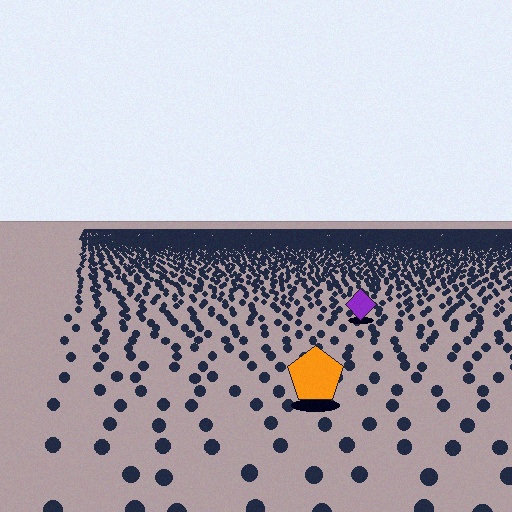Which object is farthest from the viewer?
The purple diamond is farthest from the viewer. It appears smaller and the ground texture around it is denser.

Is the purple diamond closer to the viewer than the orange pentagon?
No. The orange pentagon is closer — you can tell from the texture gradient: the ground texture is coarser near it.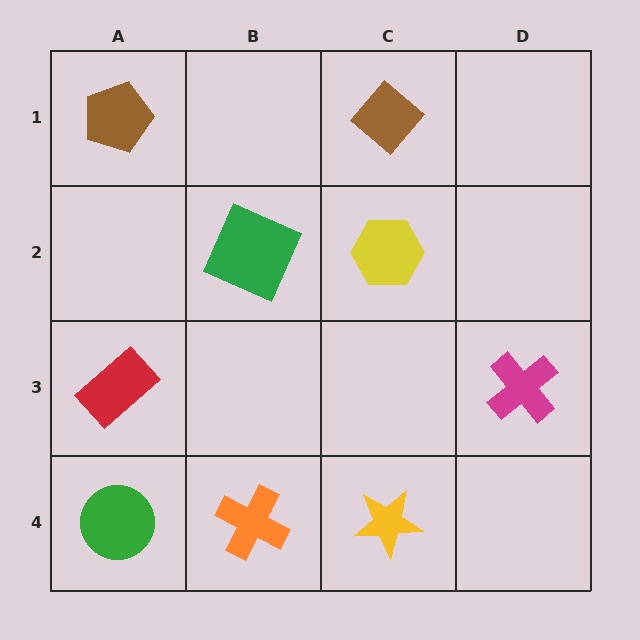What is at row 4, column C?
A yellow star.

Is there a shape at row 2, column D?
No, that cell is empty.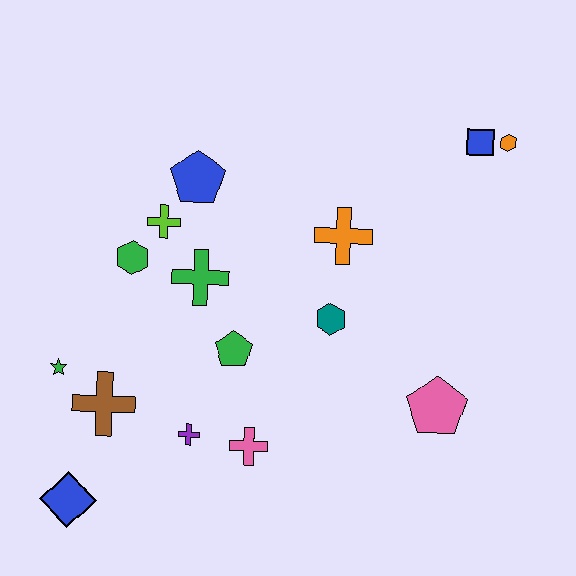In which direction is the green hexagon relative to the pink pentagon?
The green hexagon is to the left of the pink pentagon.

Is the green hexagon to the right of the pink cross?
No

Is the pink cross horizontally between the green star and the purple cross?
No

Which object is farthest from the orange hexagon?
The blue diamond is farthest from the orange hexagon.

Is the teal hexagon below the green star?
No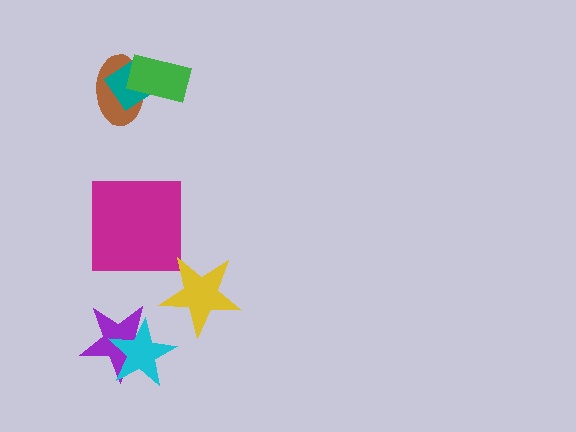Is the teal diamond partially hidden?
Yes, it is partially covered by another shape.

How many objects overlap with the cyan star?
1 object overlaps with the cyan star.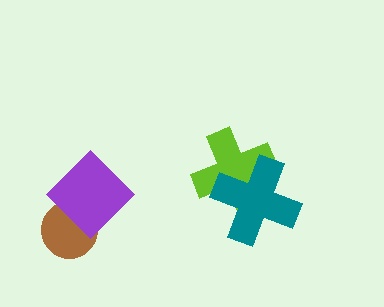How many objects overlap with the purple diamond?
1 object overlaps with the purple diamond.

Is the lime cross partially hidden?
Yes, it is partially covered by another shape.